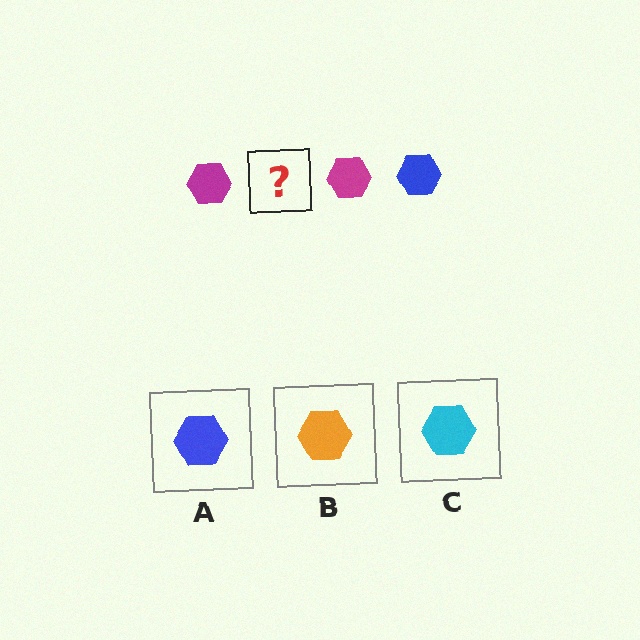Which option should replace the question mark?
Option A.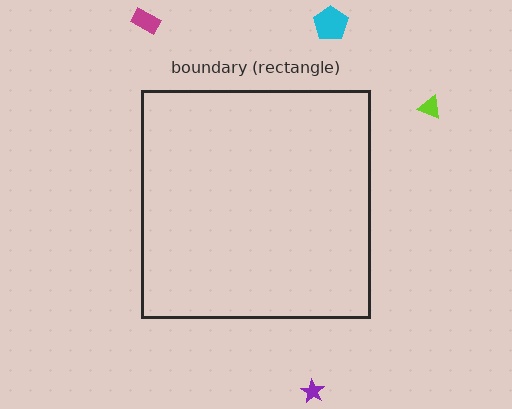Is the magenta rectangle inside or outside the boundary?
Outside.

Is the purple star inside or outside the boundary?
Outside.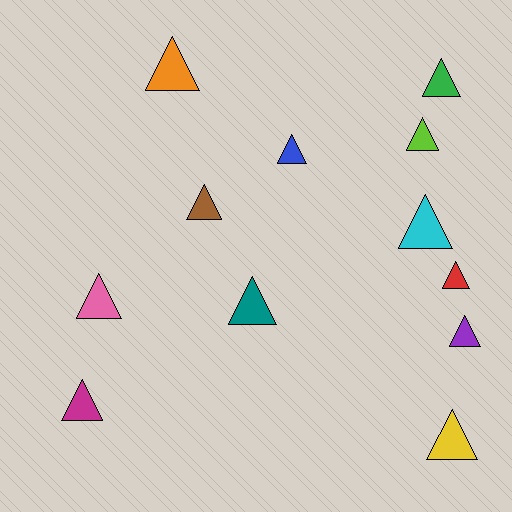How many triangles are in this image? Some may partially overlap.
There are 12 triangles.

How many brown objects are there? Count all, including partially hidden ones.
There is 1 brown object.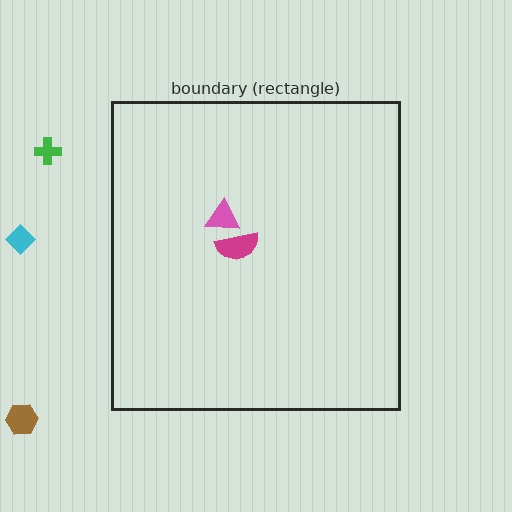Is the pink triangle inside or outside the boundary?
Inside.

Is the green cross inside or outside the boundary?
Outside.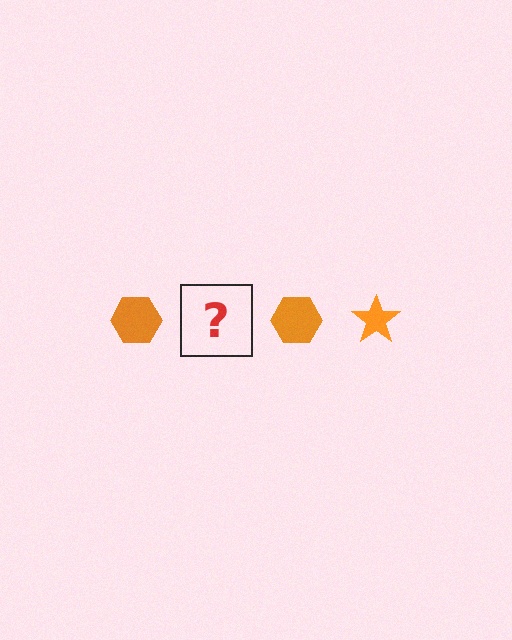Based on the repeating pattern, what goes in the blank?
The blank should be an orange star.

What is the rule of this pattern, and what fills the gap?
The rule is that the pattern cycles through hexagon, star shapes in orange. The gap should be filled with an orange star.